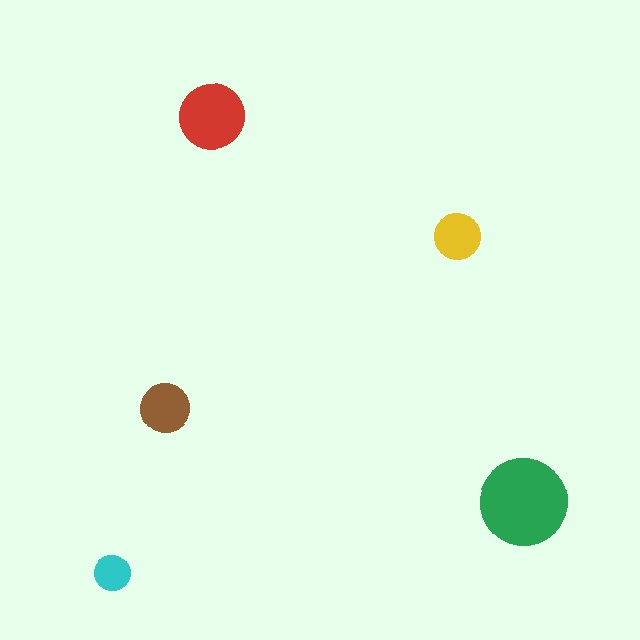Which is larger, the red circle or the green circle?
The green one.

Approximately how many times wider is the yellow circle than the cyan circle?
About 1.5 times wider.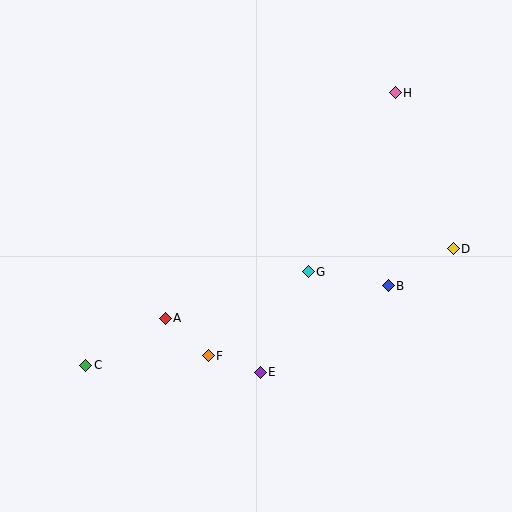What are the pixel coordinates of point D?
Point D is at (453, 249).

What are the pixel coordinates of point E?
Point E is at (260, 372).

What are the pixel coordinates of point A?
Point A is at (165, 318).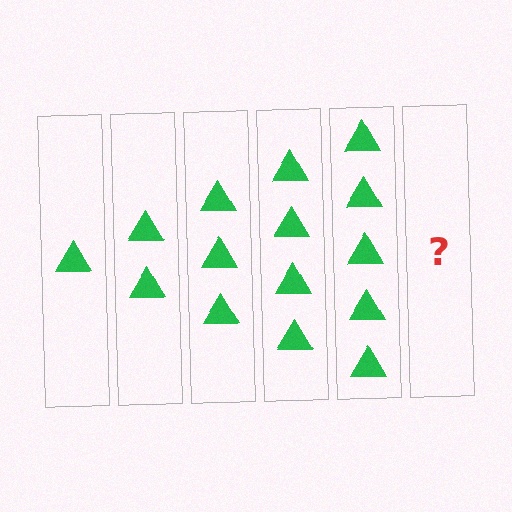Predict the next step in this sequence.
The next step is 6 triangles.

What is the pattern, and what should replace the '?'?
The pattern is that each step adds one more triangle. The '?' should be 6 triangles.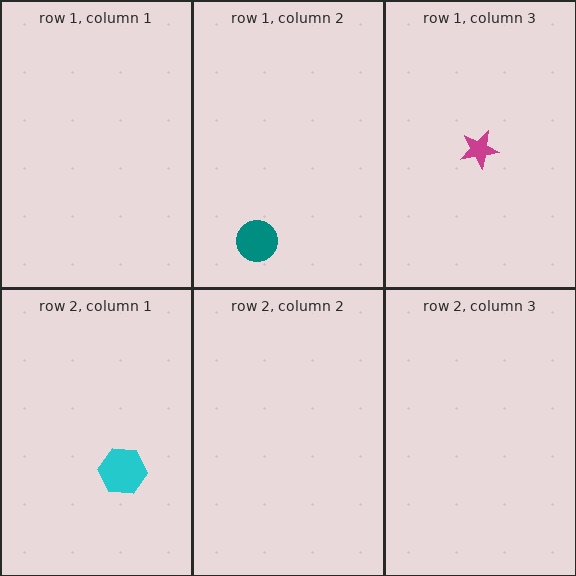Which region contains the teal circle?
The row 1, column 2 region.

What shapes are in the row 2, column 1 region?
The cyan hexagon.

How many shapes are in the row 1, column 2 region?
1.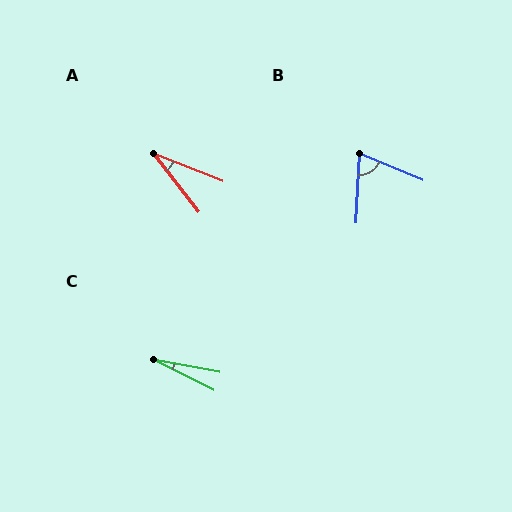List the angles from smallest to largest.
C (16°), A (31°), B (71°).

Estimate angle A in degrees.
Approximately 31 degrees.